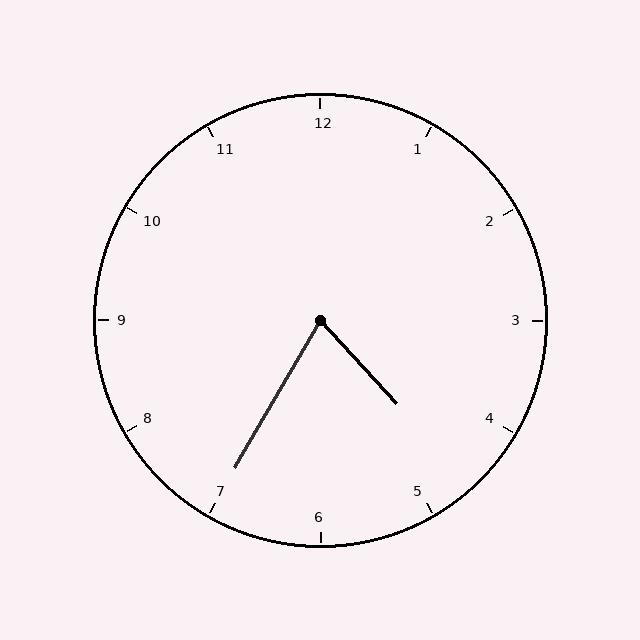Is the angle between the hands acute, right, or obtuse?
It is acute.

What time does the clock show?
4:35.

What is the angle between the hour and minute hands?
Approximately 72 degrees.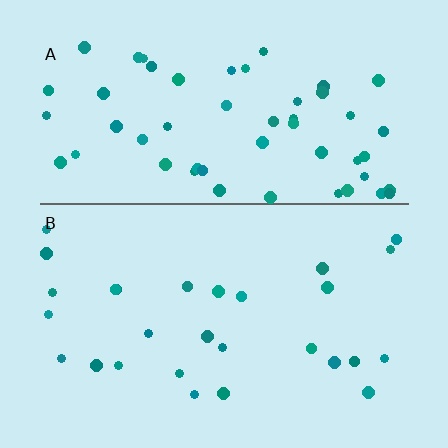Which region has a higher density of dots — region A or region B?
A (the top).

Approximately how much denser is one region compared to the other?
Approximately 2.0× — region A over region B.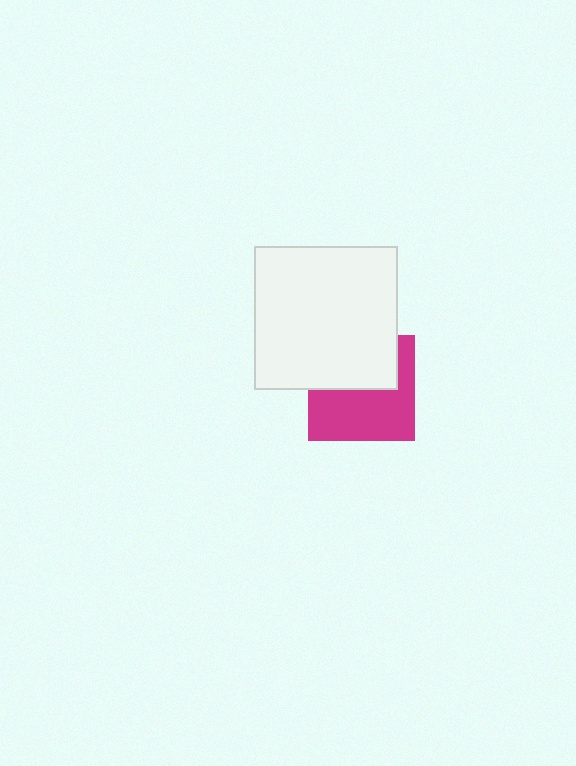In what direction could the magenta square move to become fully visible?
The magenta square could move down. That would shift it out from behind the white square entirely.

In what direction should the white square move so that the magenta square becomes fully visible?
The white square should move up. That is the shortest direction to clear the overlap and leave the magenta square fully visible.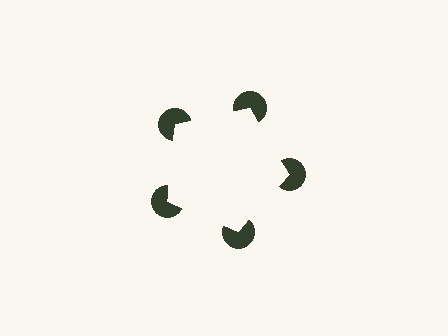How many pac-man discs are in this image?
There are 5 — one at each vertex of the illusory pentagon.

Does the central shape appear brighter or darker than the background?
It typically appears slightly brighter than the background, even though no actual brightness change is drawn.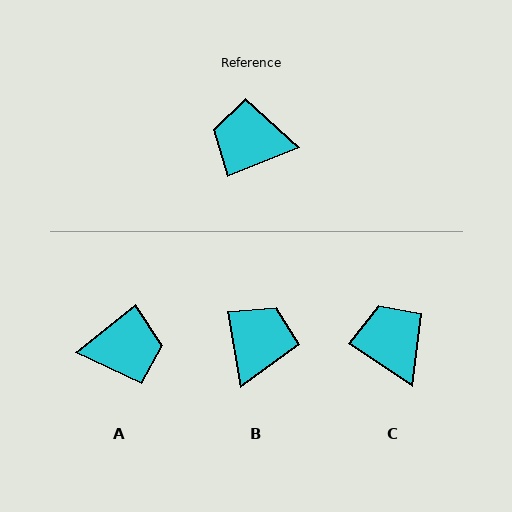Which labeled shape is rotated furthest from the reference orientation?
A, about 163 degrees away.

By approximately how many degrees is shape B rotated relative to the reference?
Approximately 102 degrees clockwise.